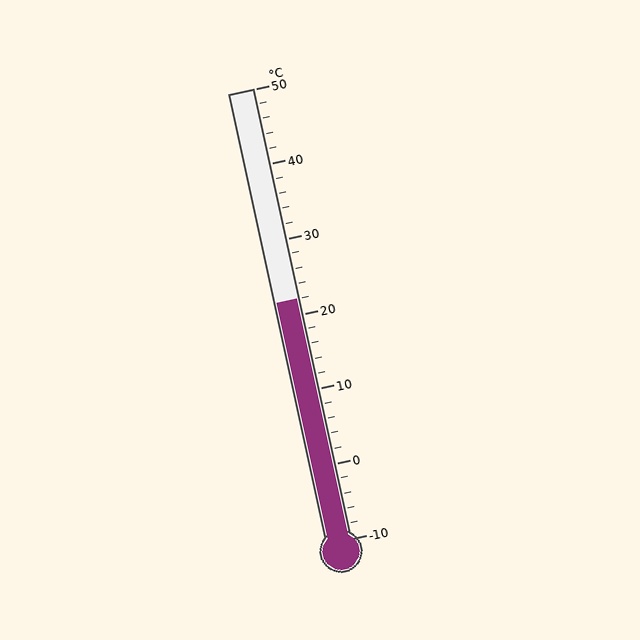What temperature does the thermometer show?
The thermometer shows approximately 22°C.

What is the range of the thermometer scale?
The thermometer scale ranges from -10°C to 50°C.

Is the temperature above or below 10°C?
The temperature is above 10°C.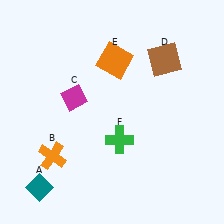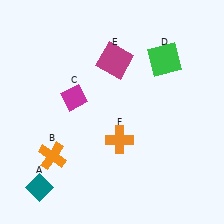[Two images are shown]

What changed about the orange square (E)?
In Image 1, E is orange. In Image 2, it changed to magenta.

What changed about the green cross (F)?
In Image 1, F is green. In Image 2, it changed to orange.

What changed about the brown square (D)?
In Image 1, D is brown. In Image 2, it changed to green.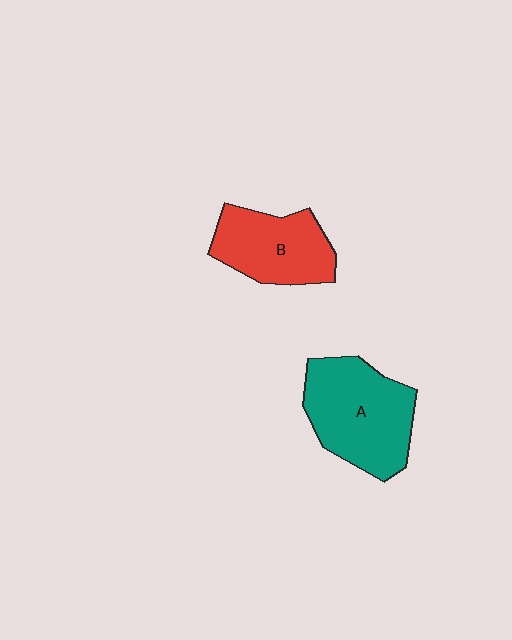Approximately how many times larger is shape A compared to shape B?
Approximately 1.3 times.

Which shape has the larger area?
Shape A (teal).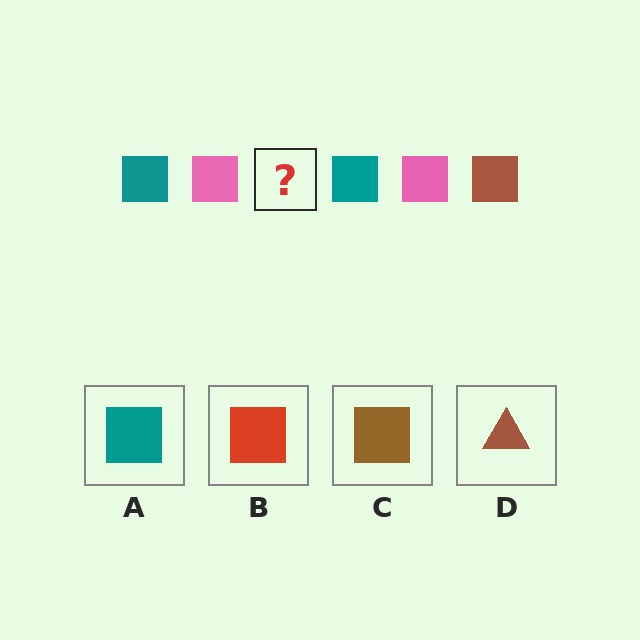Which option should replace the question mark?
Option C.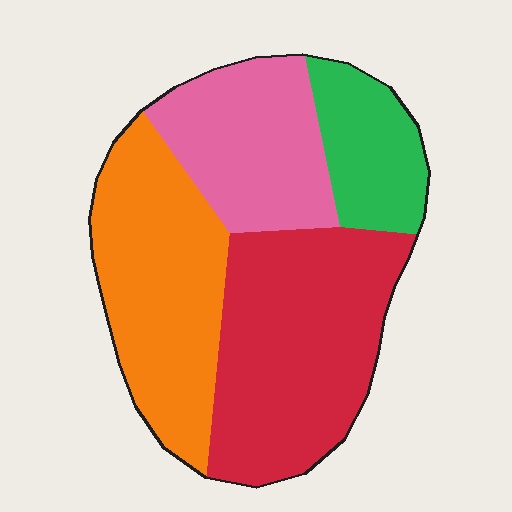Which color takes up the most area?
Red, at roughly 35%.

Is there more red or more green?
Red.